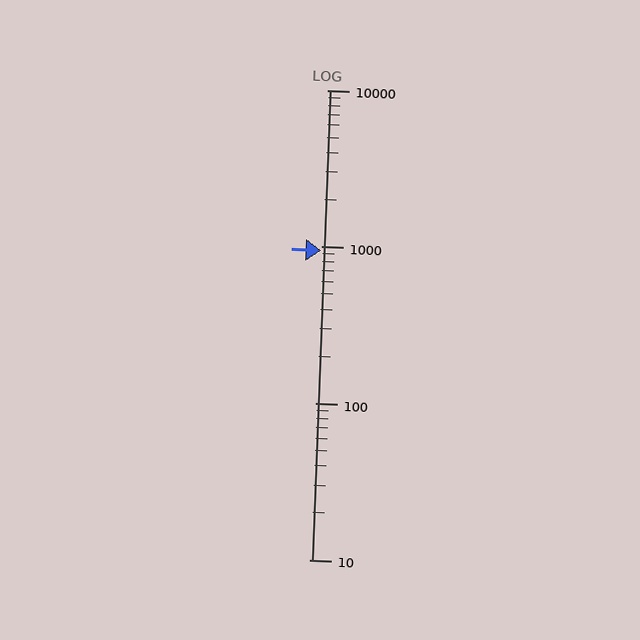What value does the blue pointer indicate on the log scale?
The pointer indicates approximately 940.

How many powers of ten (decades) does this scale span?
The scale spans 3 decades, from 10 to 10000.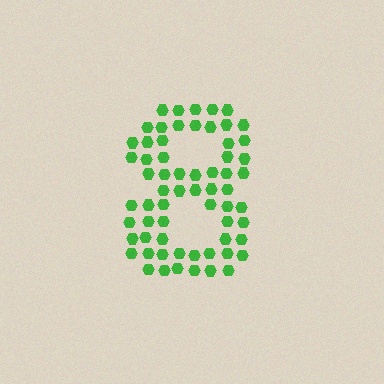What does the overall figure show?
The overall figure shows the digit 8.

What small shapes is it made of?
It is made of small hexagons.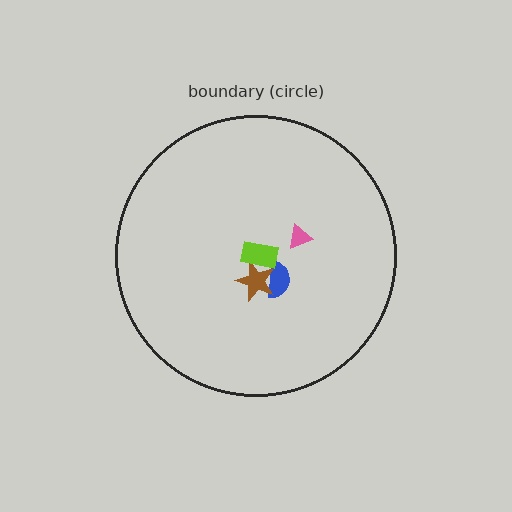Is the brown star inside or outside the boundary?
Inside.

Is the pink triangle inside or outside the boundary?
Inside.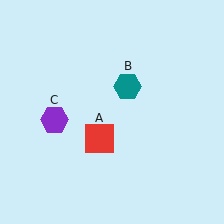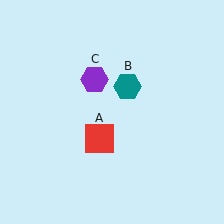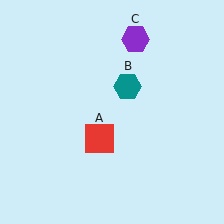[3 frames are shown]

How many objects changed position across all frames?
1 object changed position: purple hexagon (object C).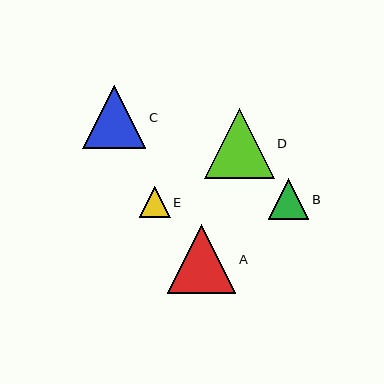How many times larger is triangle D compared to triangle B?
Triangle D is approximately 1.7 times the size of triangle B.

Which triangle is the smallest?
Triangle E is the smallest with a size of approximately 31 pixels.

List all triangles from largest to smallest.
From largest to smallest: D, A, C, B, E.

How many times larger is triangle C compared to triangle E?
Triangle C is approximately 2.1 times the size of triangle E.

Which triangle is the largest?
Triangle D is the largest with a size of approximately 69 pixels.